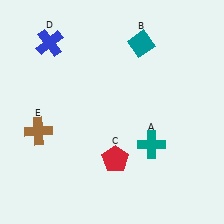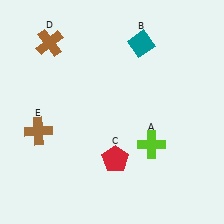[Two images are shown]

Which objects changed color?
A changed from teal to lime. D changed from blue to brown.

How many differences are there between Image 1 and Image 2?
There are 2 differences between the two images.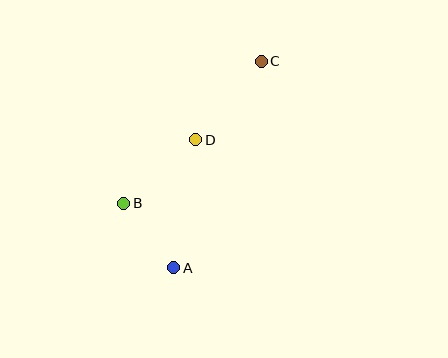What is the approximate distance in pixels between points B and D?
The distance between B and D is approximately 96 pixels.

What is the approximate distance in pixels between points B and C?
The distance between B and C is approximately 198 pixels.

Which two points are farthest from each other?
Points A and C are farthest from each other.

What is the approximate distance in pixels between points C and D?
The distance between C and D is approximately 102 pixels.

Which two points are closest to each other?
Points A and B are closest to each other.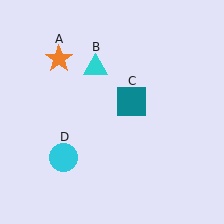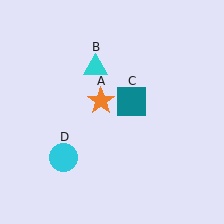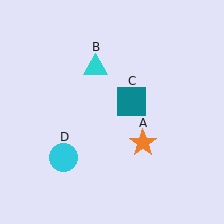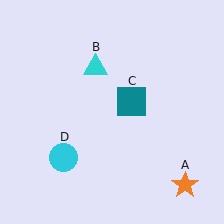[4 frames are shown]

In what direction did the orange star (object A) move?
The orange star (object A) moved down and to the right.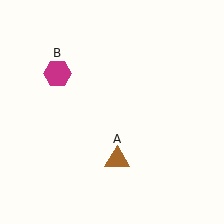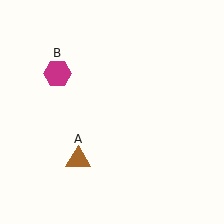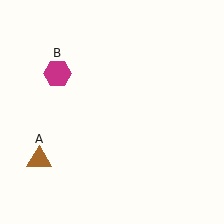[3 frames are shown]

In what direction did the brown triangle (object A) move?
The brown triangle (object A) moved left.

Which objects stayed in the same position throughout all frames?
Magenta hexagon (object B) remained stationary.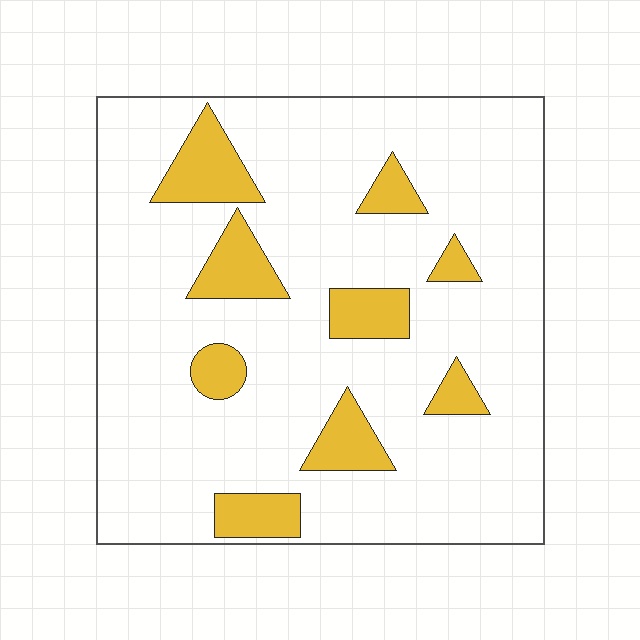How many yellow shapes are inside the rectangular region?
9.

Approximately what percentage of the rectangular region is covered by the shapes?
Approximately 15%.